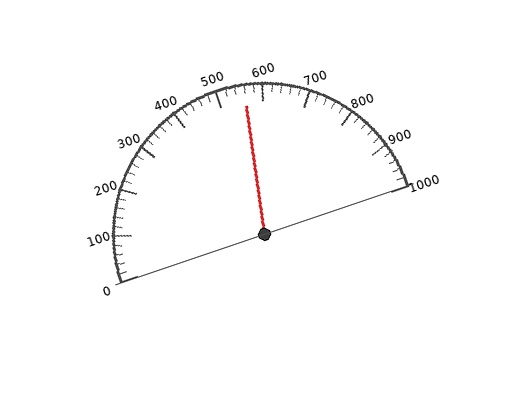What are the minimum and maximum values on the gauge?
The gauge ranges from 0 to 1000.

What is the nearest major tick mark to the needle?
The nearest major tick mark is 600.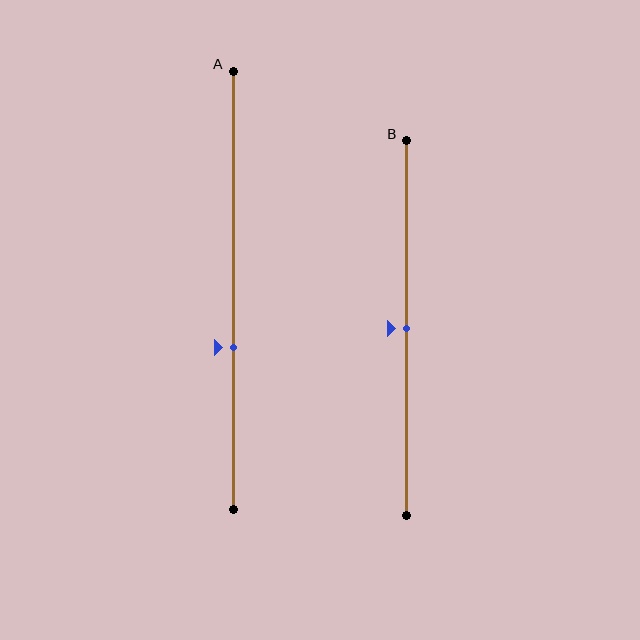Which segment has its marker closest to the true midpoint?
Segment B has its marker closest to the true midpoint.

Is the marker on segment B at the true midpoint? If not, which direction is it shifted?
Yes, the marker on segment B is at the true midpoint.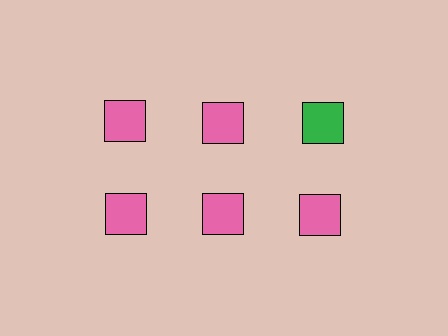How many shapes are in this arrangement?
There are 6 shapes arranged in a grid pattern.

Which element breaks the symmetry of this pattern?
The green square in the top row, center column breaks the symmetry. All other shapes are pink squares.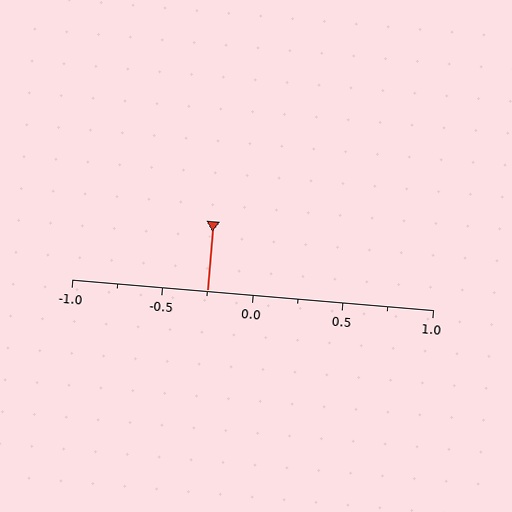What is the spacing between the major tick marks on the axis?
The major ticks are spaced 0.5 apart.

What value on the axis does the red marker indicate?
The marker indicates approximately -0.25.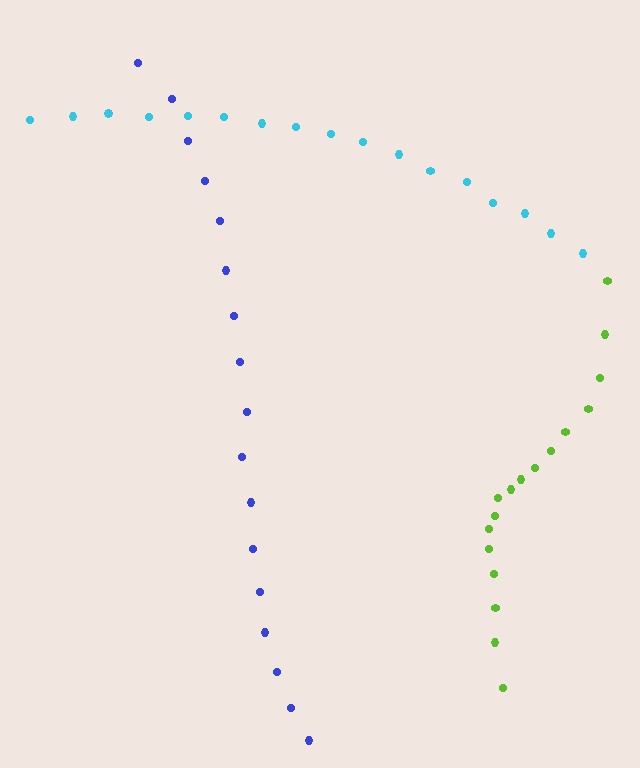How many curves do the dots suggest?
There are 3 distinct paths.